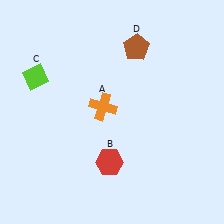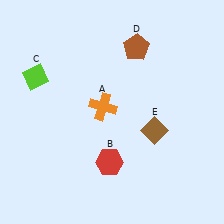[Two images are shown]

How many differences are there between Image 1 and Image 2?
There is 1 difference between the two images.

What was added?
A brown diamond (E) was added in Image 2.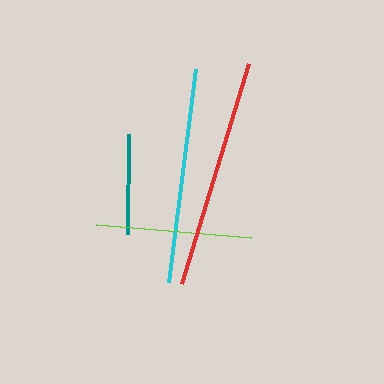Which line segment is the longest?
The red line is the longest at approximately 230 pixels.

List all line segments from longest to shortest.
From longest to shortest: red, cyan, lime, teal.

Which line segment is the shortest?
The teal line is the shortest at approximately 100 pixels.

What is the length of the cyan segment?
The cyan segment is approximately 215 pixels long.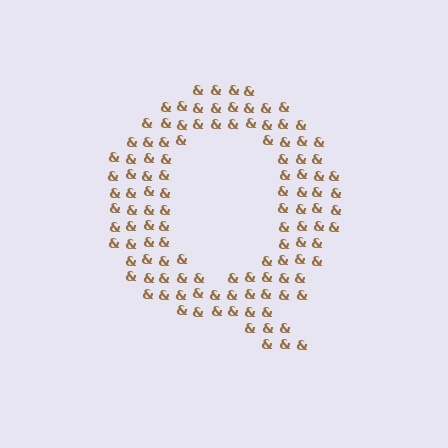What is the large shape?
The large shape is the letter Q.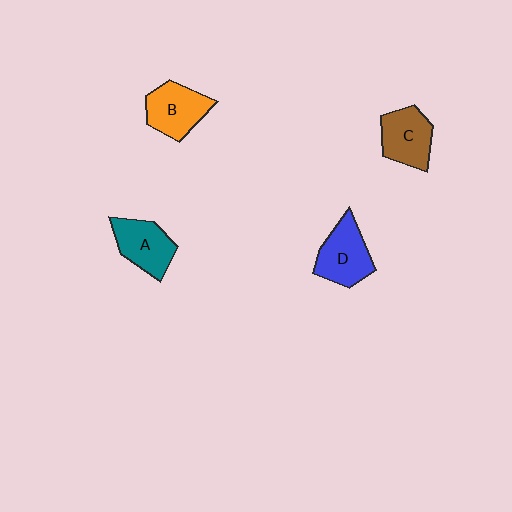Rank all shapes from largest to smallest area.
From largest to smallest: D (blue), B (orange), A (teal), C (brown).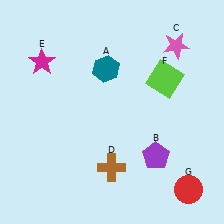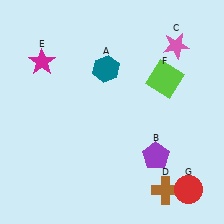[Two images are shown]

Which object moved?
The brown cross (D) moved right.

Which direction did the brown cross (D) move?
The brown cross (D) moved right.